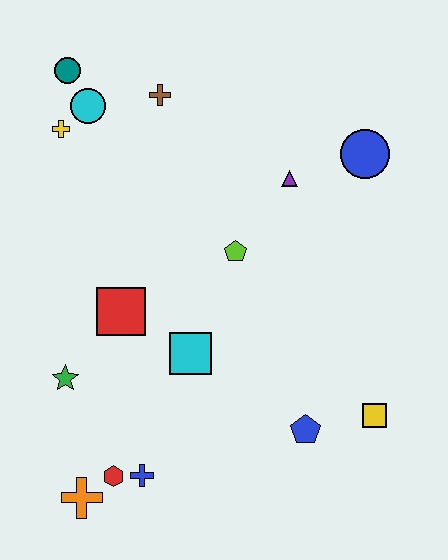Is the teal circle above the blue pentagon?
Yes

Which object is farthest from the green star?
The blue circle is farthest from the green star.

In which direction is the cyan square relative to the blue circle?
The cyan square is below the blue circle.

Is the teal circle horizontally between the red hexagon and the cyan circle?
No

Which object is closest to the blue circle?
The purple triangle is closest to the blue circle.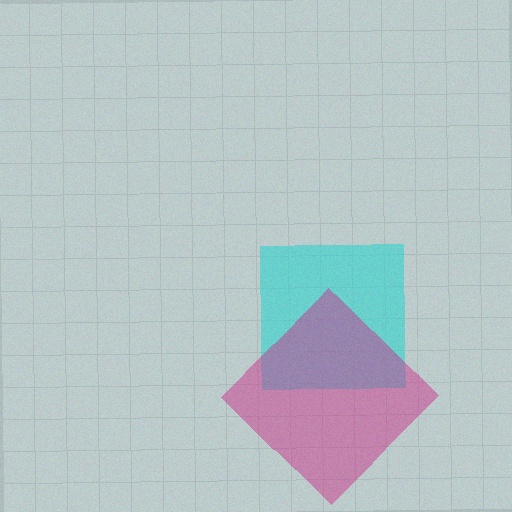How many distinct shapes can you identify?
There are 2 distinct shapes: a cyan square, a magenta diamond.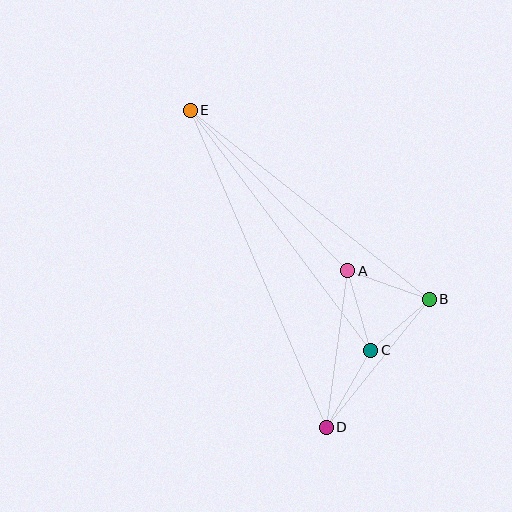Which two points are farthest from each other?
Points D and E are farthest from each other.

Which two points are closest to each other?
Points B and C are closest to each other.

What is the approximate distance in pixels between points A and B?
The distance between A and B is approximately 86 pixels.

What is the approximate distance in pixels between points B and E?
The distance between B and E is approximately 305 pixels.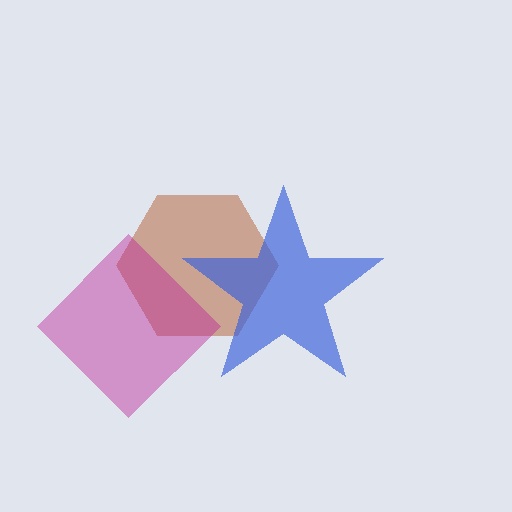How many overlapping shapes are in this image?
There are 3 overlapping shapes in the image.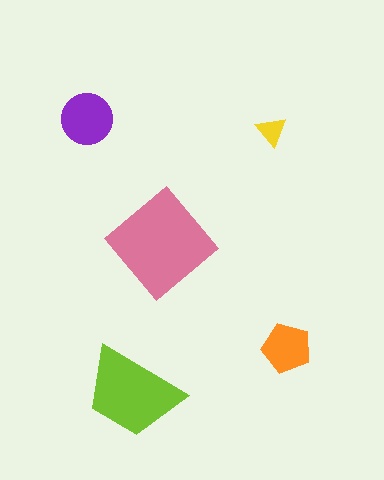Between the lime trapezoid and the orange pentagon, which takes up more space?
The lime trapezoid.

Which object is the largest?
The pink diamond.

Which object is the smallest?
The yellow triangle.